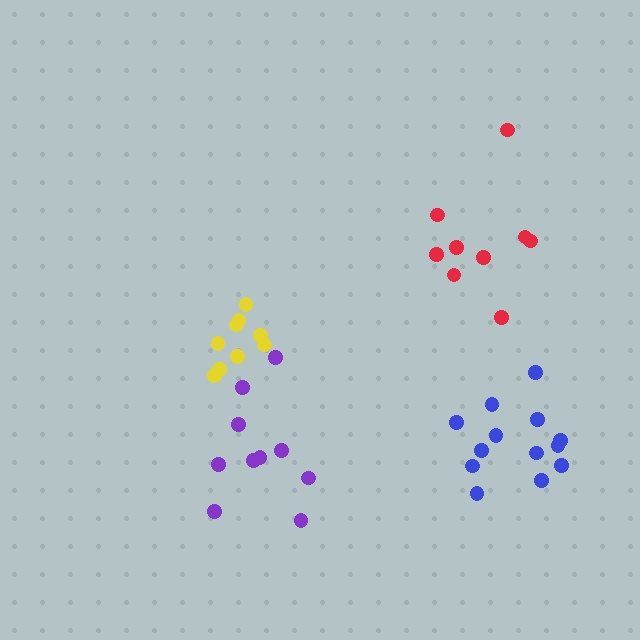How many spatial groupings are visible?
There are 4 spatial groupings.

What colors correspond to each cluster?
The clusters are colored: purple, blue, yellow, red.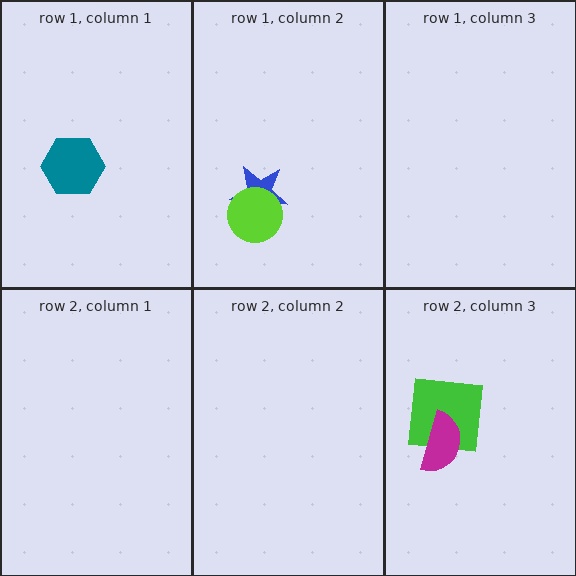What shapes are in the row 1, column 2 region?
The blue star, the lime circle.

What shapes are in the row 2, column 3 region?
The green square, the magenta semicircle.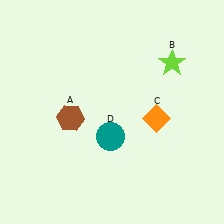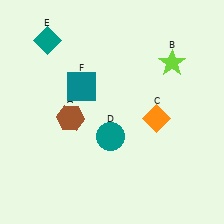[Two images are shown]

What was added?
A teal diamond (E), a teal square (F) were added in Image 2.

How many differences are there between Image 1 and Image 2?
There are 2 differences between the two images.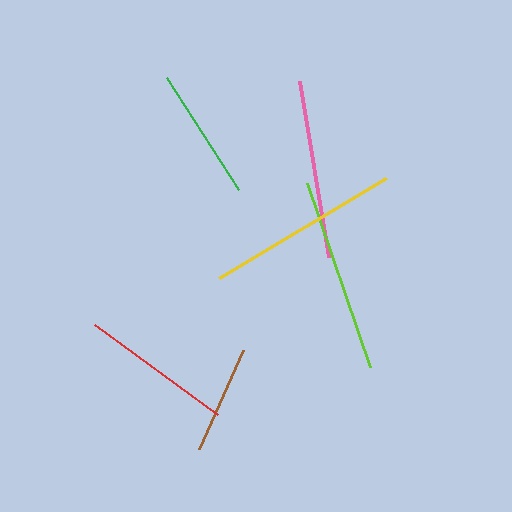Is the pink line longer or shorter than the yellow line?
The yellow line is longer than the pink line.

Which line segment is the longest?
The lime line is the longest at approximately 195 pixels.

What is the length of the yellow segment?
The yellow segment is approximately 194 pixels long.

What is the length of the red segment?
The red segment is approximately 153 pixels long.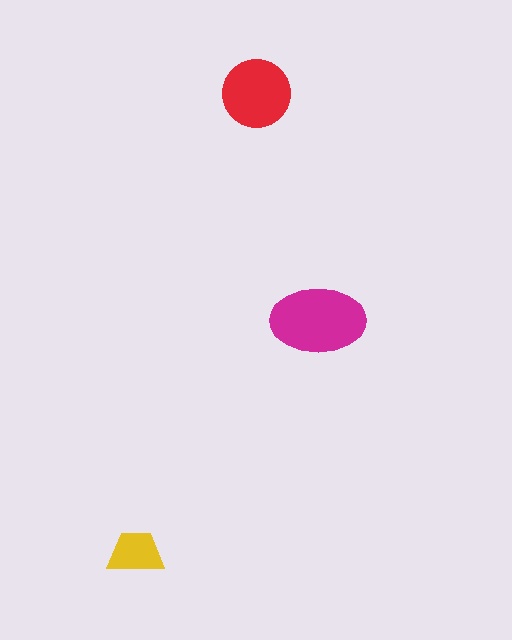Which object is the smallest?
The yellow trapezoid.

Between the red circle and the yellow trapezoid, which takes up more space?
The red circle.